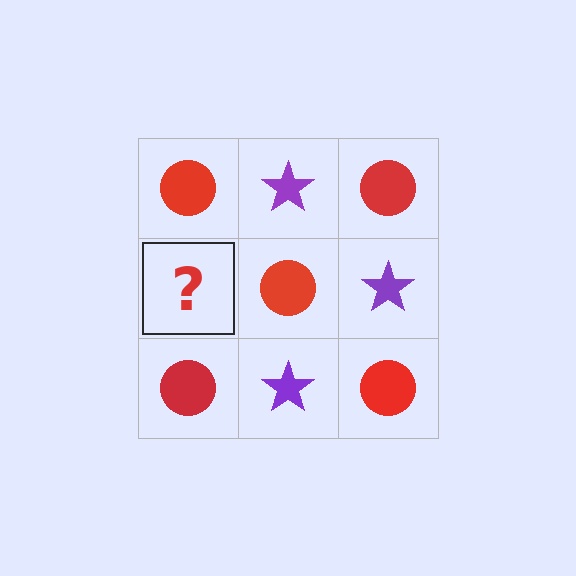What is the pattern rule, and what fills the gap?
The rule is that it alternates red circle and purple star in a checkerboard pattern. The gap should be filled with a purple star.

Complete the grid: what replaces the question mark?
The question mark should be replaced with a purple star.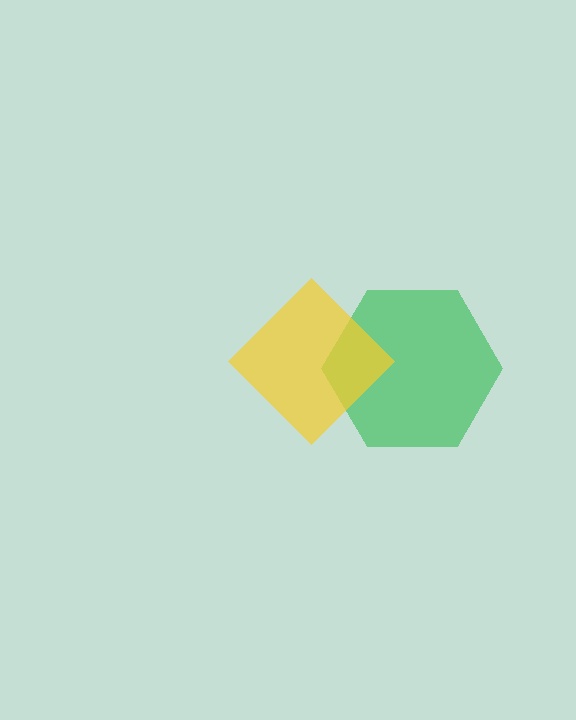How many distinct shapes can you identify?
There are 2 distinct shapes: a green hexagon, a yellow diamond.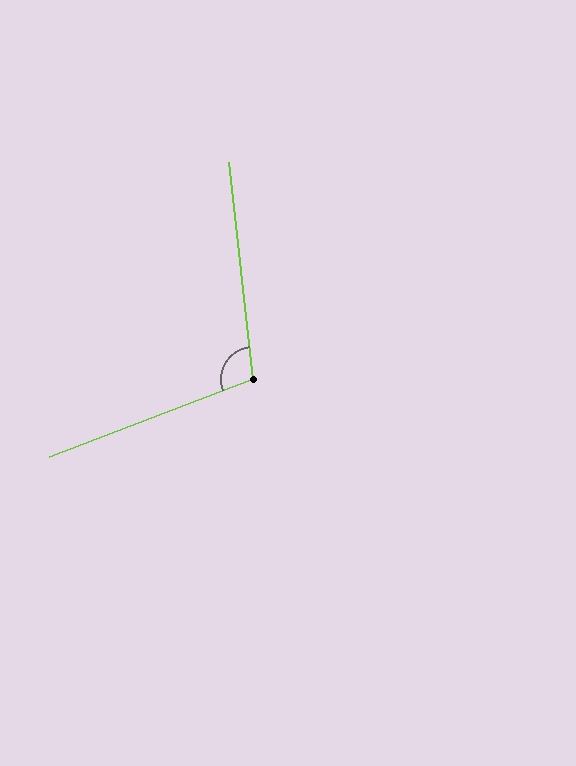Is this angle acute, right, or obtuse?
It is obtuse.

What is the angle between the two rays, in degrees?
Approximately 104 degrees.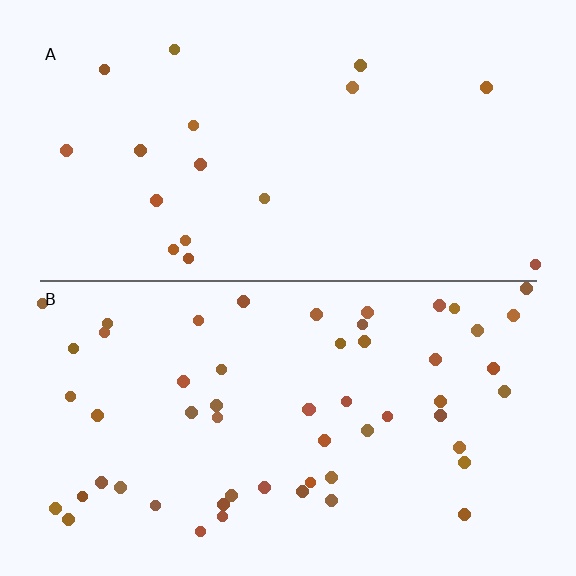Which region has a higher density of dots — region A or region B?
B (the bottom).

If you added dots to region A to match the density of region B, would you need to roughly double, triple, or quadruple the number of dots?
Approximately triple.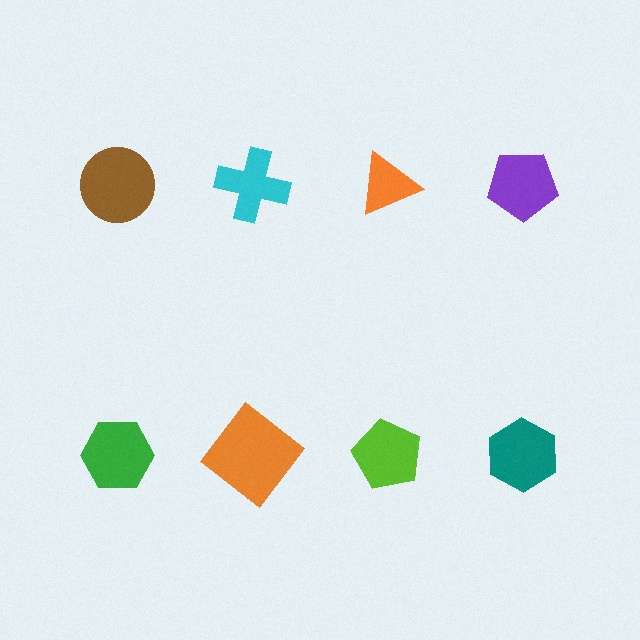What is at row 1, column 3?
An orange triangle.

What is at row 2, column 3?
A lime pentagon.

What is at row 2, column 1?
A green hexagon.